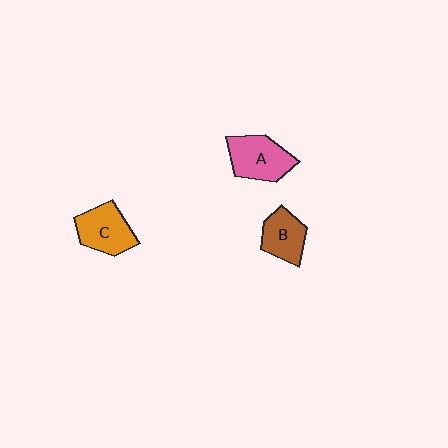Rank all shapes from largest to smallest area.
From largest to smallest: A (pink), C (orange), B (brown).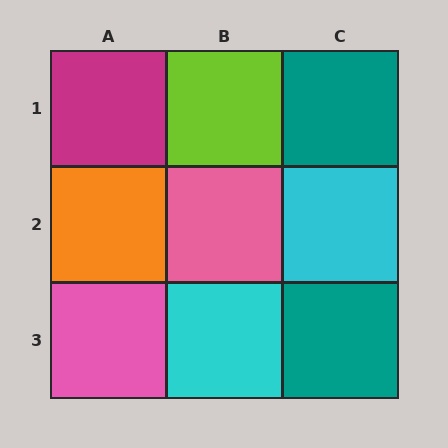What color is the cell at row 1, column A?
Magenta.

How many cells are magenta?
1 cell is magenta.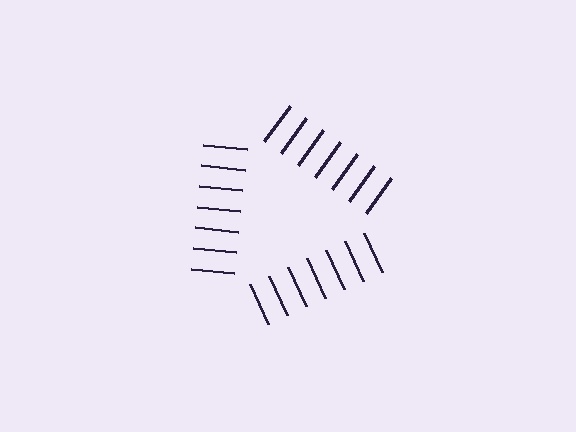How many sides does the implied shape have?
3 sides — the line-ends trace a triangle.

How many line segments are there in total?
21 — 7 along each of the 3 edges.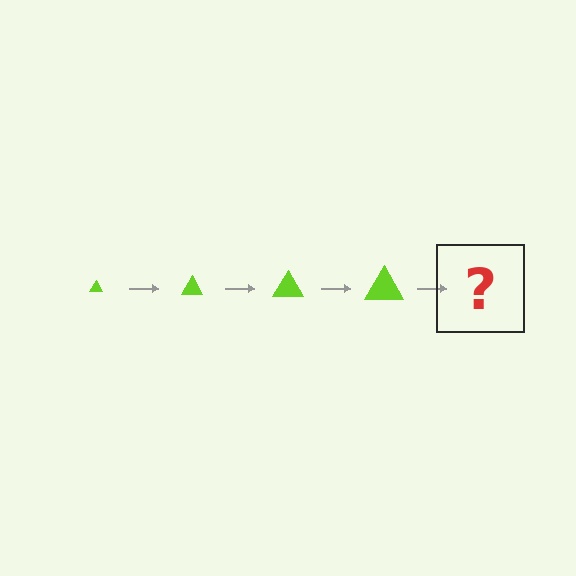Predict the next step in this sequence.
The next step is a lime triangle, larger than the previous one.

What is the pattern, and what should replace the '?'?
The pattern is that the triangle gets progressively larger each step. The '?' should be a lime triangle, larger than the previous one.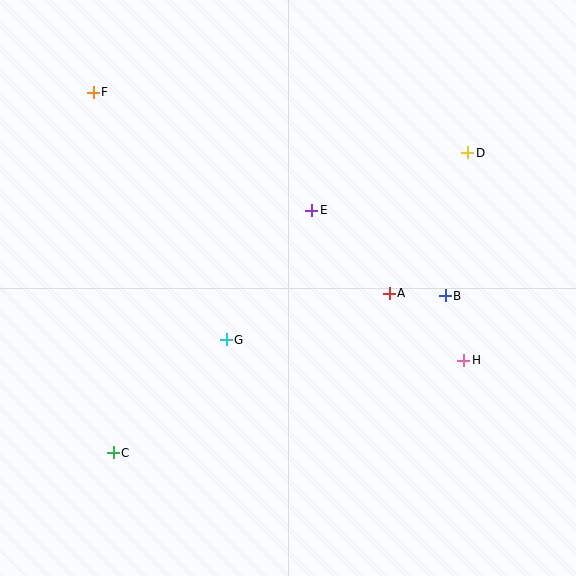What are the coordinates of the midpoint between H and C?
The midpoint between H and C is at (288, 407).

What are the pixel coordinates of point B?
Point B is at (445, 296).